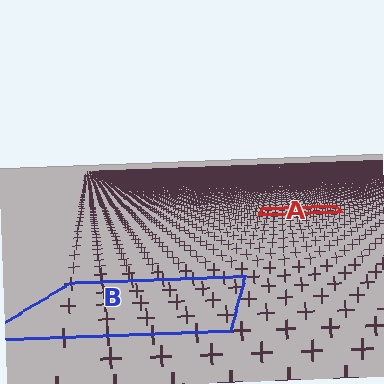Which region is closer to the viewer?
Region B is closer. The texture elements there are larger and more spread out.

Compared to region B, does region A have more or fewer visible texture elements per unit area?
Region A has more texture elements per unit area — they are packed more densely because it is farther away.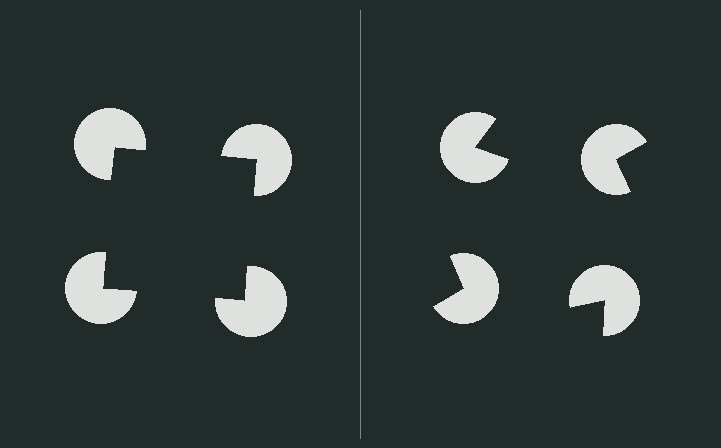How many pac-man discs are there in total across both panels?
8 — 4 on each side.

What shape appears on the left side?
An illusory square.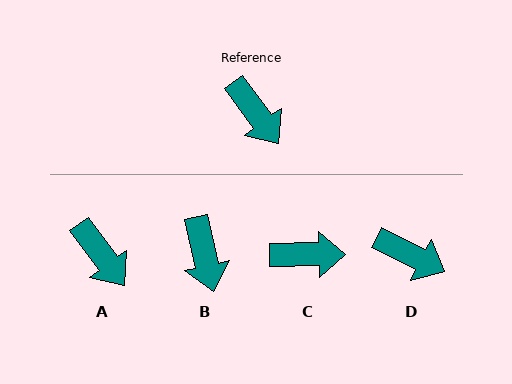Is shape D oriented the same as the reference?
No, it is off by about 27 degrees.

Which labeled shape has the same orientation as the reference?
A.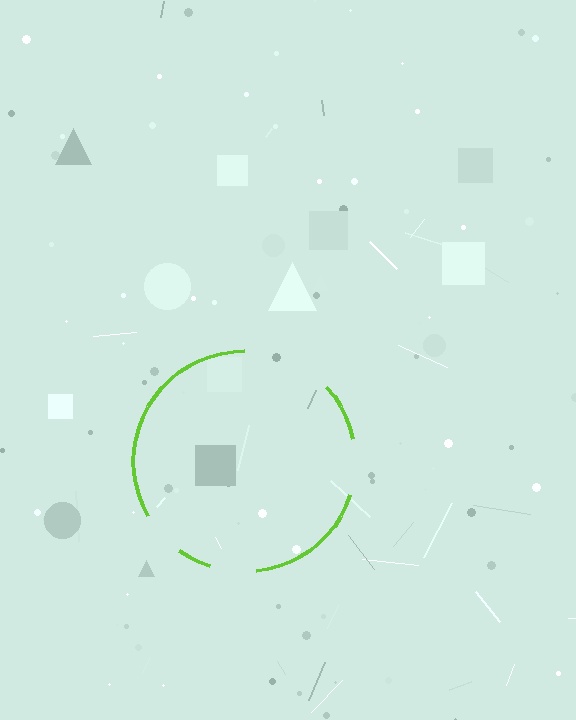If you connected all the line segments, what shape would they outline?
They would outline a circle.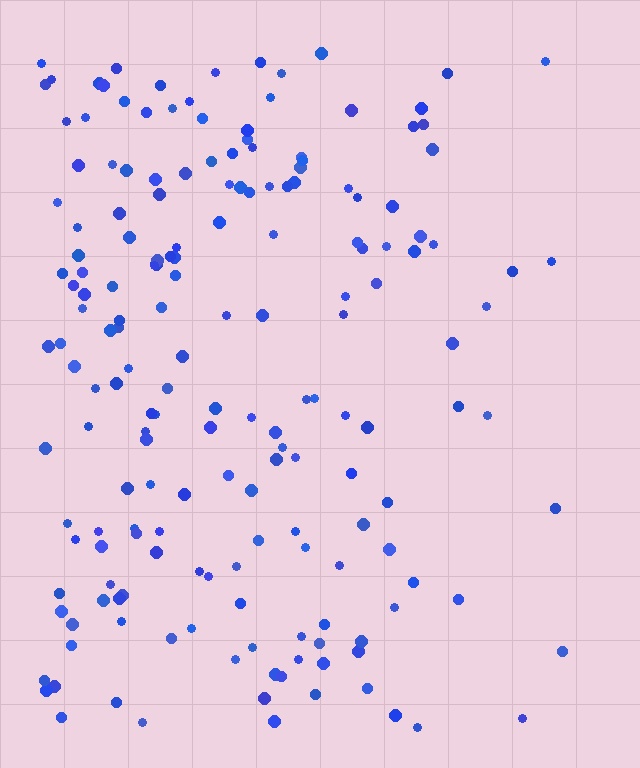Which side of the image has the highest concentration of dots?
The left.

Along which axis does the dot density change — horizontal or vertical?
Horizontal.